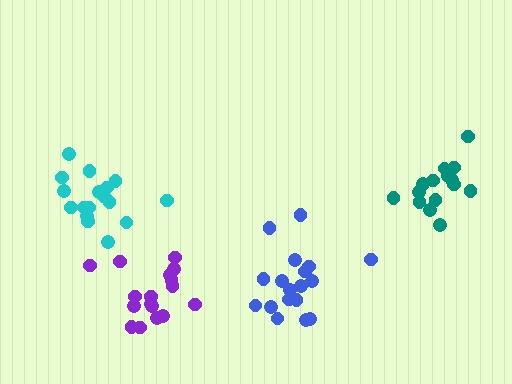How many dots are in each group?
Group 1: 17 dots, Group 2: 18 dots, Group 3: 17 dots, Group 4: 15 dots (67 total).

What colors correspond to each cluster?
The clusters are colored: purple, blue, cyan, teal.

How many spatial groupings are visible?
There are 4 spatial groupings.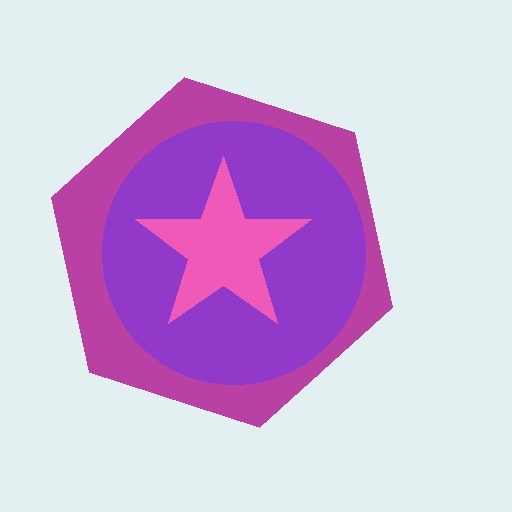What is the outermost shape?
The magenta hexagon.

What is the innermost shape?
The pink star.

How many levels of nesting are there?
3.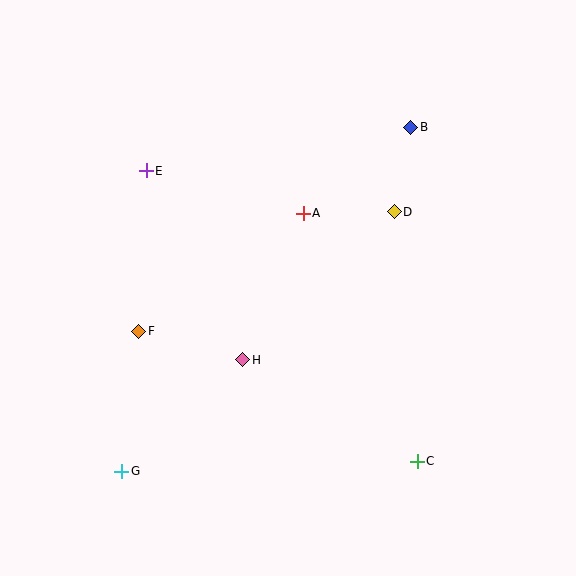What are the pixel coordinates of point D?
Point D is at (394, 212).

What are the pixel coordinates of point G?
Point G is at (122, 471).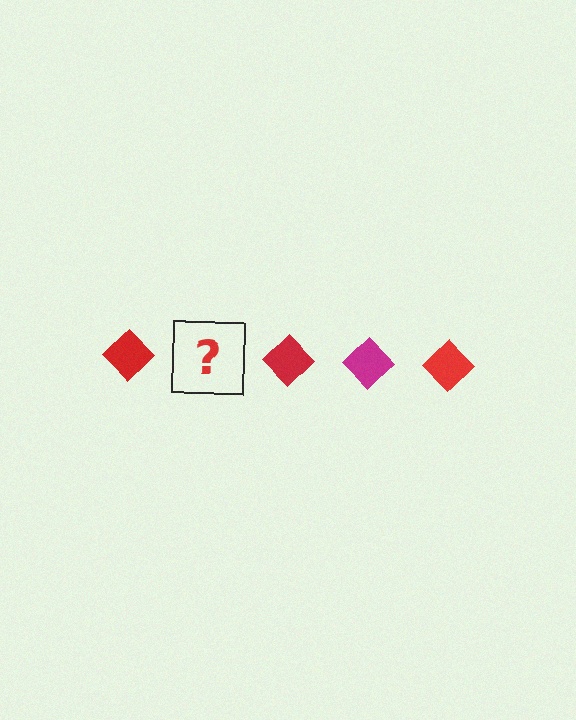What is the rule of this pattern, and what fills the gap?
The rule is that the pattern cycles through red, magenta diamonds. The gap should be filled with a magenta diamond.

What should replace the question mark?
The question mark should be replaced with a magenta diamond.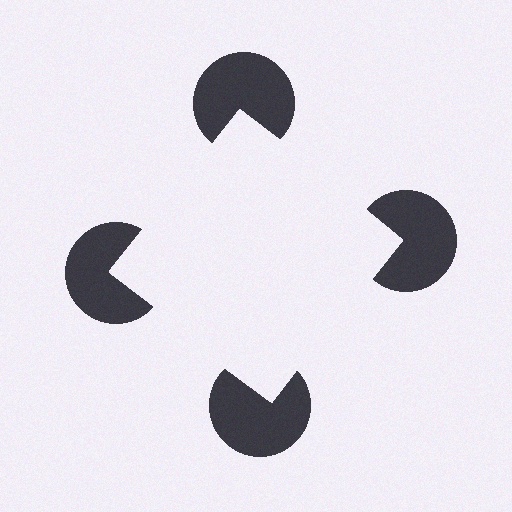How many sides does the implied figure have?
4 sides.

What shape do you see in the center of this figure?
An illusory square — its edges are inferred from the aligned wedge cuts in the pac-man discs, not physically drawn.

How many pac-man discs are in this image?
There are 4 — one at each vertex of the illusory square.